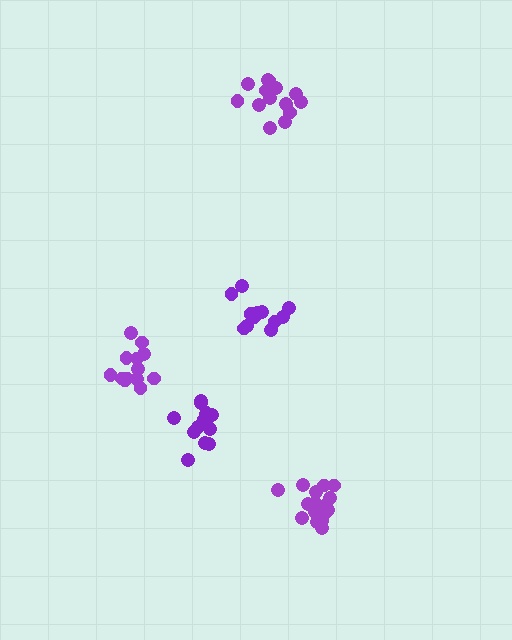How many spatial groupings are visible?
There are 5 spatial groupings.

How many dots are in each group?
Group 1: 14 dots, Group 2: 13 dots, Group 3: 14 dots, Group 4: 18 dots, Group 5: 12 dots (71 total).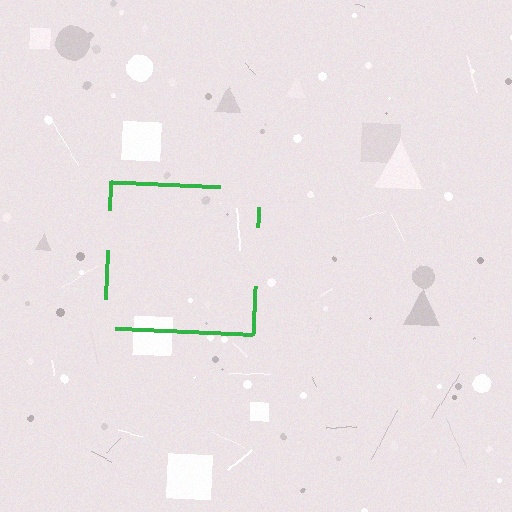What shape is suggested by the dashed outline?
The dashed outline suggests a square.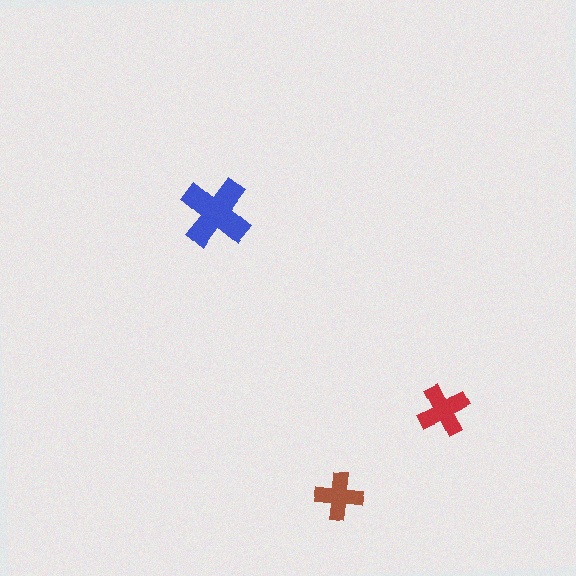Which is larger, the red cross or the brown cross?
The red one.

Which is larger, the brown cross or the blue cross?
The blue one.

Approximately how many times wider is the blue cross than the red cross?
About 1.5 times wider.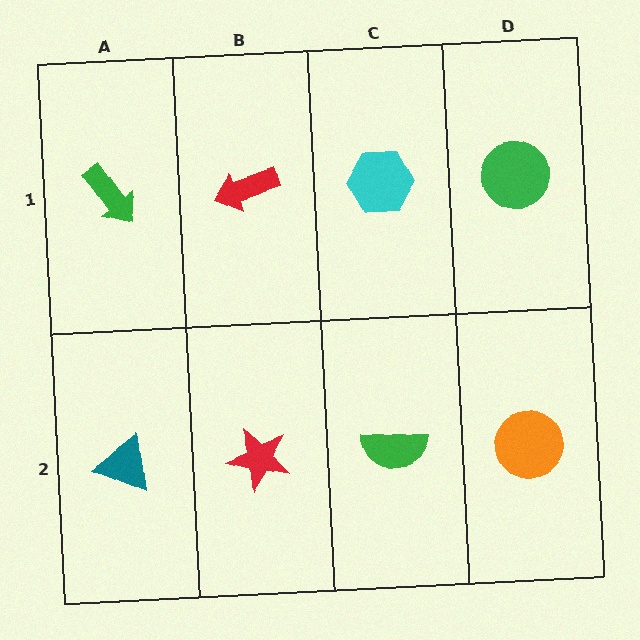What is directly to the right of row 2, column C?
An orange circle.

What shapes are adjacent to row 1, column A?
A teal triangle (row 2, column A), a red arrow (row 1, column B).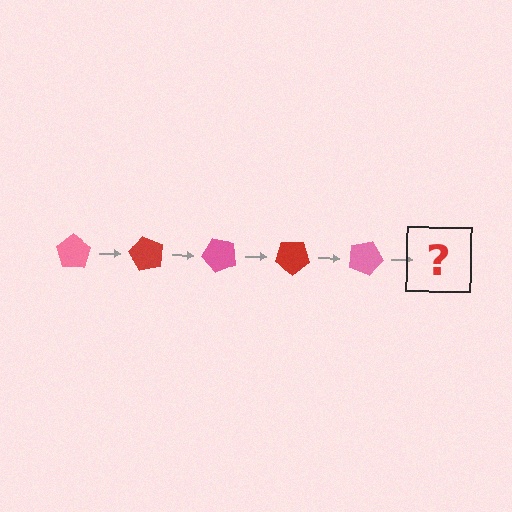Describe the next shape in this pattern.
It should be a red pentagon, rotated 300 degrees from the start.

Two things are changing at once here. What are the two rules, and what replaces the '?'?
The two rules are that it rotates 60 degrees each step and the color cycles through pink and red. The '?' should be a red pentagon, rotated 300 degrees from the start.